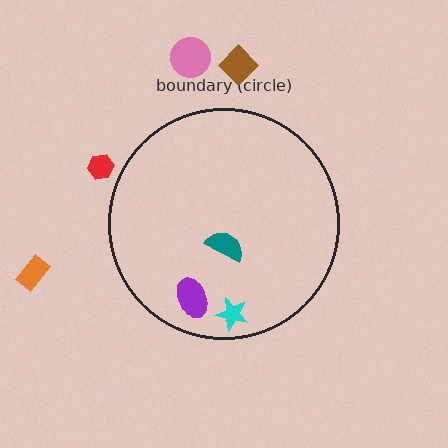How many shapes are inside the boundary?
3 inside, 4 outside.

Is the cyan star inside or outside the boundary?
Inside.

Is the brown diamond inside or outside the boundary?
Outside.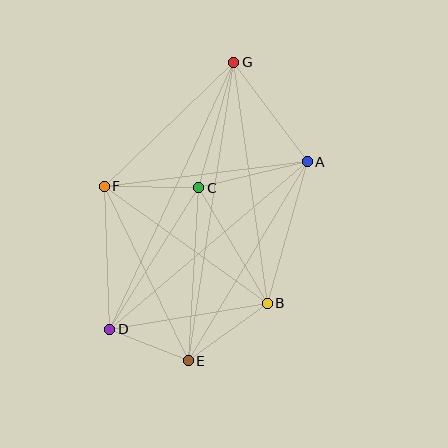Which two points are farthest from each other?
Points E and G are farthest from each other.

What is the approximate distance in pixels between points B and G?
The distance between B and G is approximately 244 pixels.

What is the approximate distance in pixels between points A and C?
The distance between A and C is approximately 112 pixels.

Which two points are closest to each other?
Points D and E are closest to each other.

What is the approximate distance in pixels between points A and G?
The distance between A and G is approximately 124 pixels.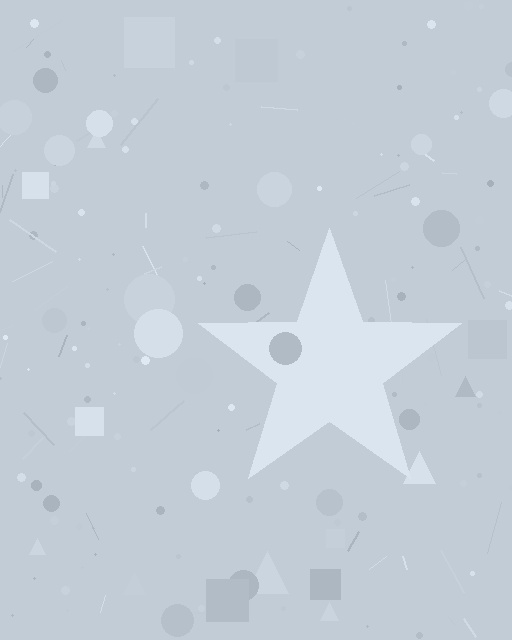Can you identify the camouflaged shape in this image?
The camouflaged shape is a star.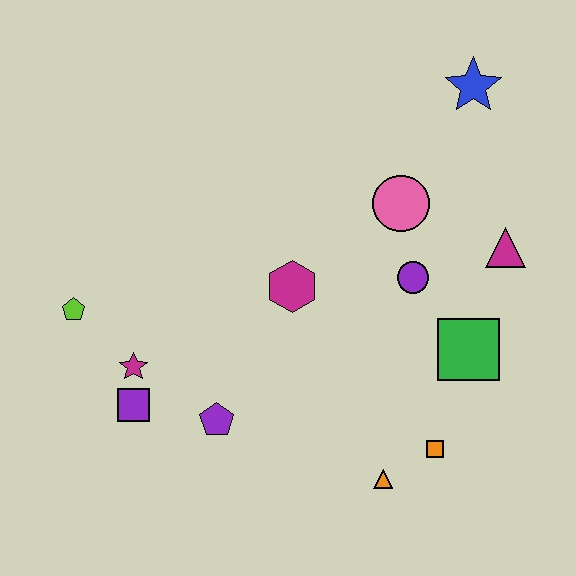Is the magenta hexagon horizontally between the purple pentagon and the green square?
Yes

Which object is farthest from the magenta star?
The blue star is farthest from the magenta star.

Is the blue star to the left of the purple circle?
No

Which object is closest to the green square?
The purple circle is closest to the green square.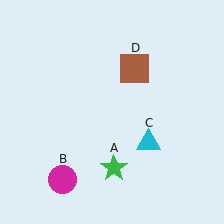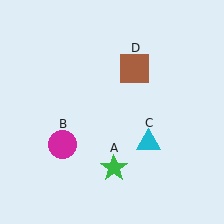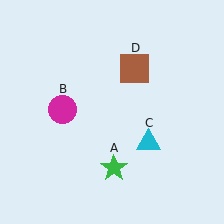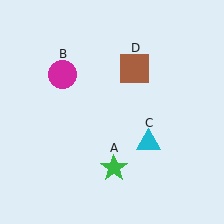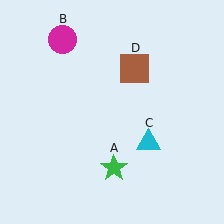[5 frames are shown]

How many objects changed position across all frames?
1 object changed position: magenta circle (object B).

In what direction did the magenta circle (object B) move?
The magenta circle (object B) moved up.